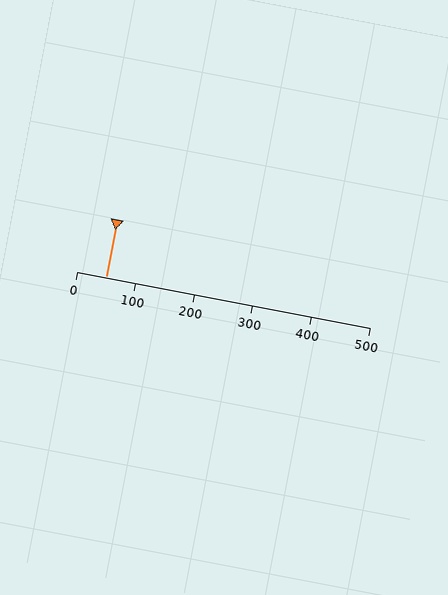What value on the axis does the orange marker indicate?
The marker indicates approximately 50.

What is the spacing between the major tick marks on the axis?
The major ticks are spaced 100 apart.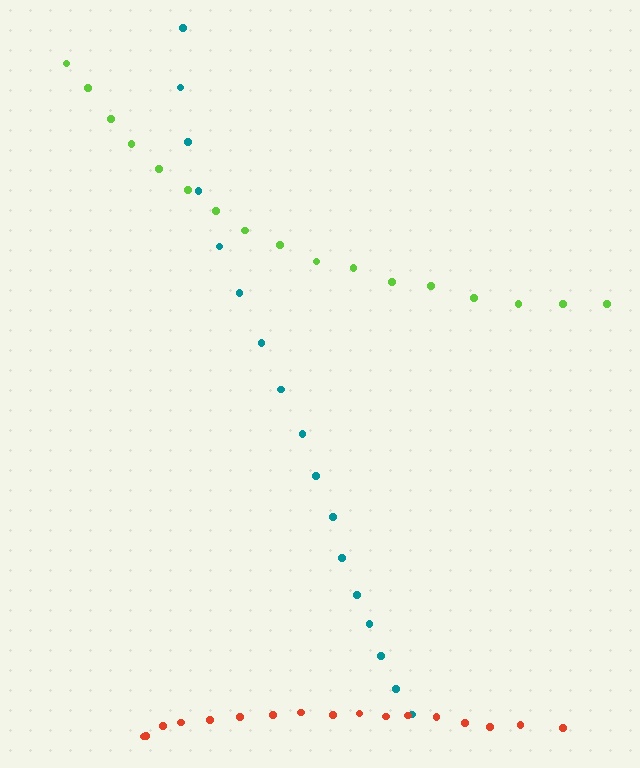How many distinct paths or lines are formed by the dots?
There are 3 distinct paths.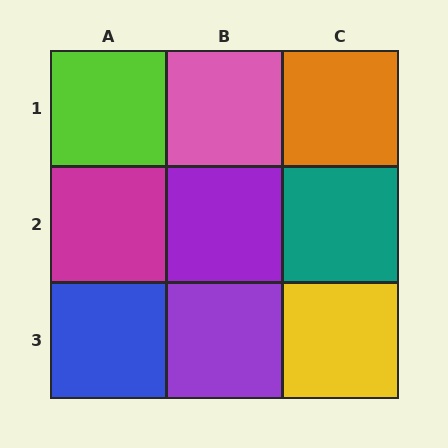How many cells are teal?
1 cell is teal.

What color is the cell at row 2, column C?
Teal.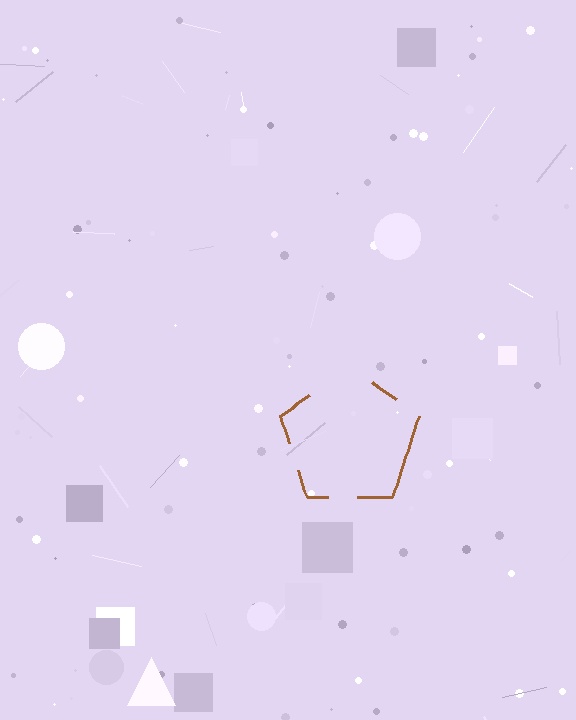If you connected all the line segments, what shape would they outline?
They would outline a pentagon.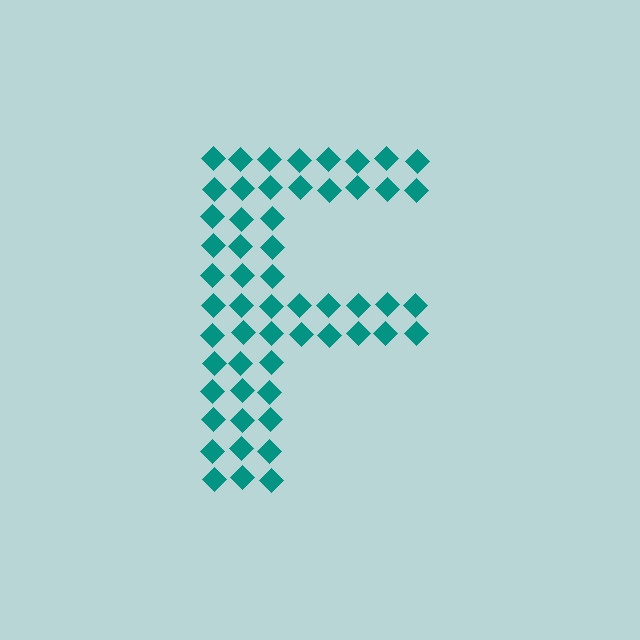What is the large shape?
The large shape is the letter F.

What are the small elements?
The small elements are diamonds.